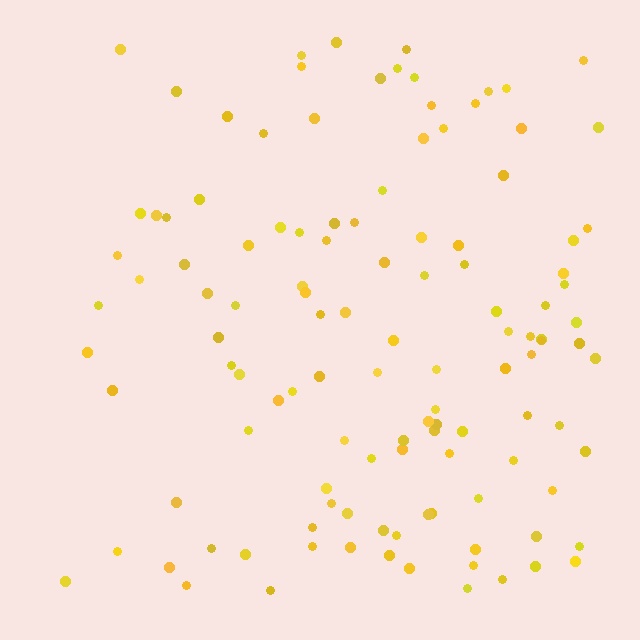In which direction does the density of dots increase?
From left to right, with the right side densest.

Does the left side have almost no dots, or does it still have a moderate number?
Still a moderate number, just noticeably fewer than the right.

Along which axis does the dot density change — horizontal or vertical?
Horizontal.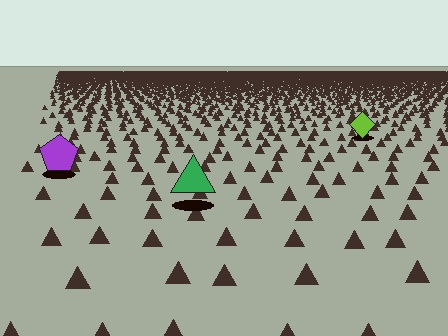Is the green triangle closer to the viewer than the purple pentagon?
Yes. The green triangle is closer — you can tell from the texture gradient: the ground texture is coarser near it.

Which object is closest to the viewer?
The green triangle is closest. The texture marks near it are larger and more spread out.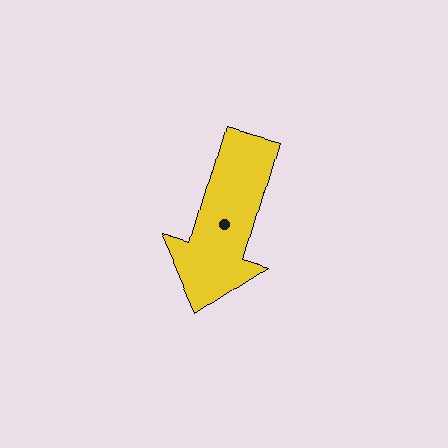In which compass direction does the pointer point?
South.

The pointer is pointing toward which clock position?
Roughly 7 o'clock.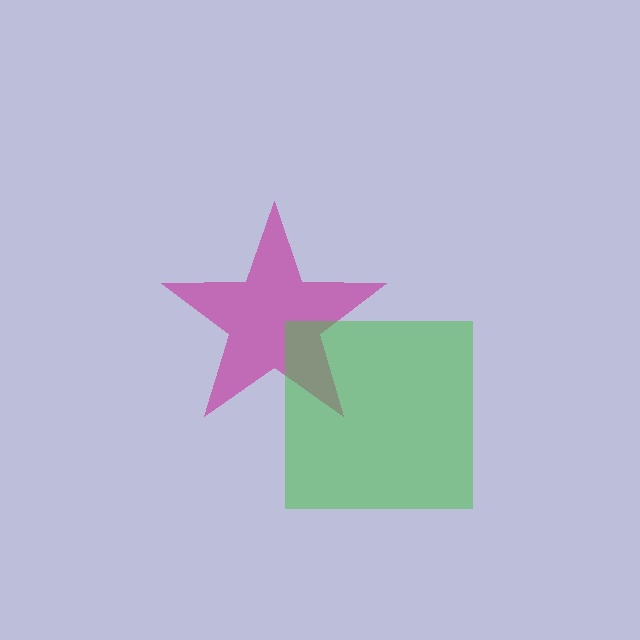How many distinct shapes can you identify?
There are 2 distinct shapes: a magenta star, a green square.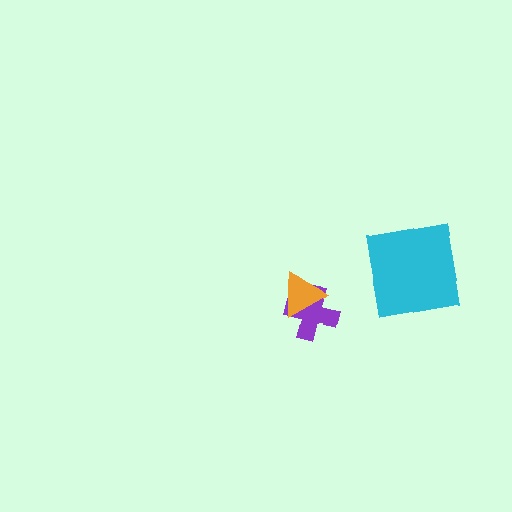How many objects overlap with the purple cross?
1 object overlaps with the purple cross.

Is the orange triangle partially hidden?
No, no other shape covers it.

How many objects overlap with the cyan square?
0 objects overlap with the cyan square.